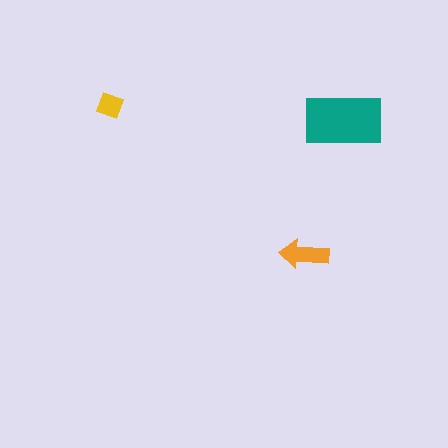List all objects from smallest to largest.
The yellow diamond, the orange arrow, the teal rectangle.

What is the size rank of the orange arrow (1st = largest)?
2nd.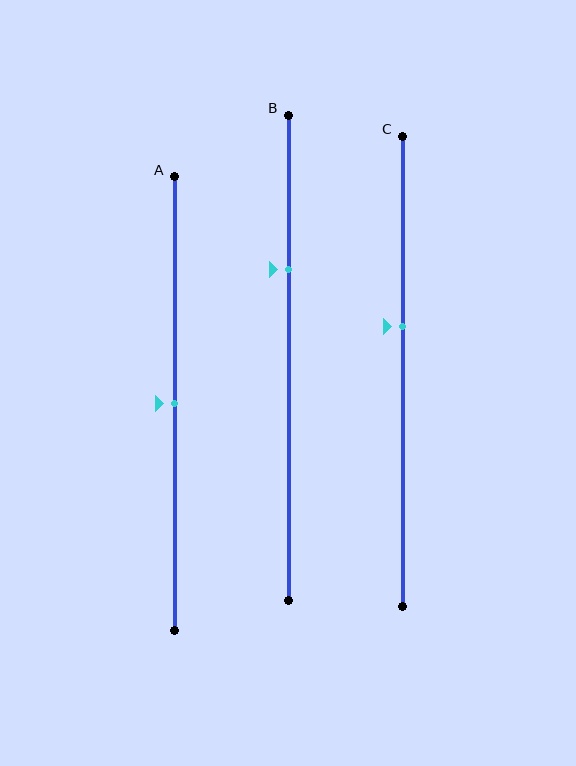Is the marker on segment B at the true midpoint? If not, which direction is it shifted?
No, the marker on segment B is shifted upward by about 18% of the segment length.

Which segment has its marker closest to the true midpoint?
Segment A has its marker closest to the true midpoint.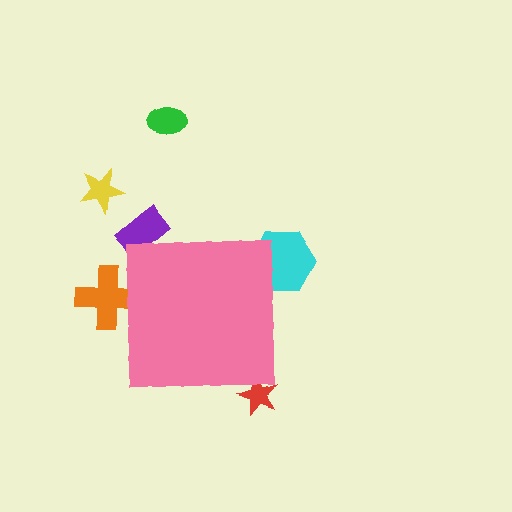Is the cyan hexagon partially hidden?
Yes, the cyan hexagon is partially hidden behind the pink square.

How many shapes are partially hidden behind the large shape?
4 shapes are partially hidden.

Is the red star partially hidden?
Yes, the red star is partially hidden behind the pink square.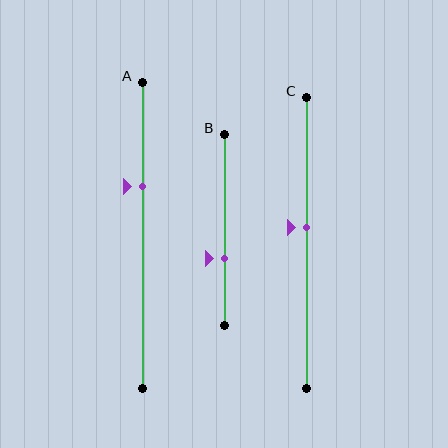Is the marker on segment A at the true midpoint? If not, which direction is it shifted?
No, the marker on segment A is shifted upward by about 16% of the segment length.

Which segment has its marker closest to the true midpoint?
Segment C has its marker closest to the true midpoint.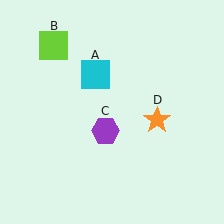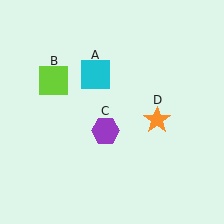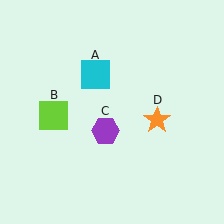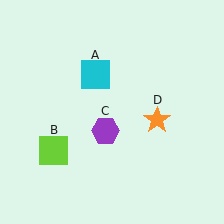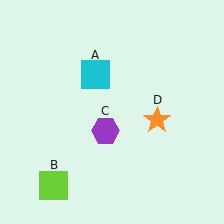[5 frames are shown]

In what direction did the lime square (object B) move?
The lime square (object B) moved down.